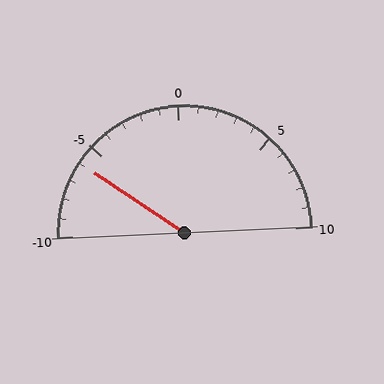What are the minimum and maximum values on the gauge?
The gauge ranges from -10 to 10.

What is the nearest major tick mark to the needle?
The nearest major tick mark is -5.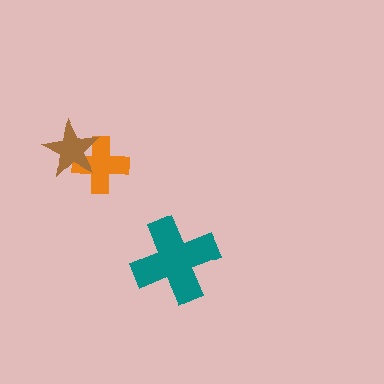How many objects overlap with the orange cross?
1 object overlaps with the orange cross.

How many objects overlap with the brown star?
1 object overlaps with the brown star.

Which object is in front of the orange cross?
The brown star is in front of the orange cross.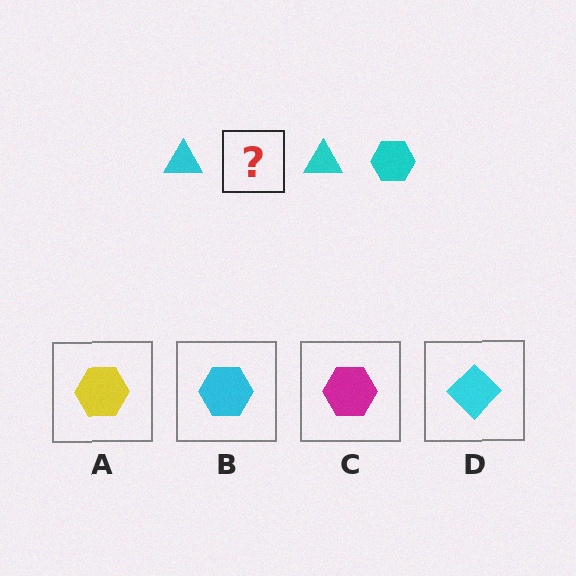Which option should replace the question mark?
Option B.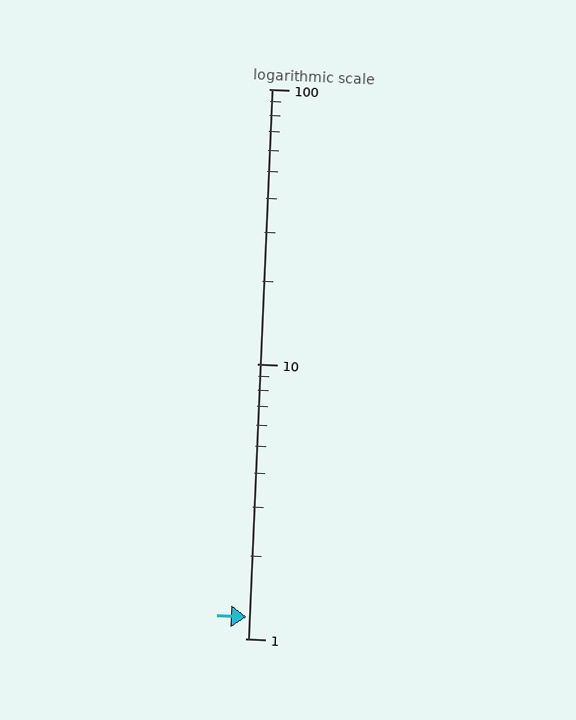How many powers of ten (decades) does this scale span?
The scale spans 2 decades, from 1 to 100.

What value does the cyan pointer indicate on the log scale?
The pointer indicates approximately 1.2.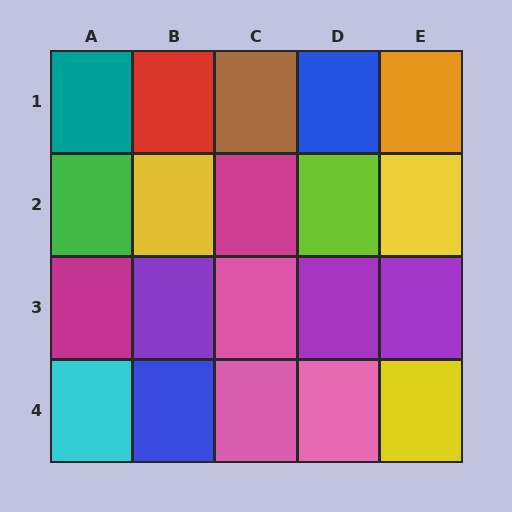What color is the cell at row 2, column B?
Yellow.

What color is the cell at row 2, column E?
Yellow.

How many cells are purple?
3 cells are purple.